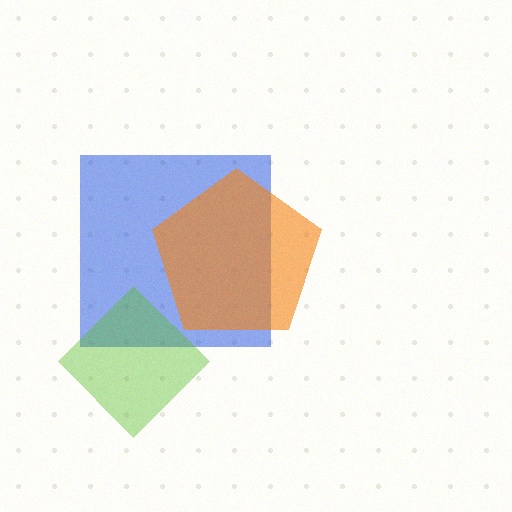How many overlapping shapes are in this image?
There are 3 overlapping shapes in the image.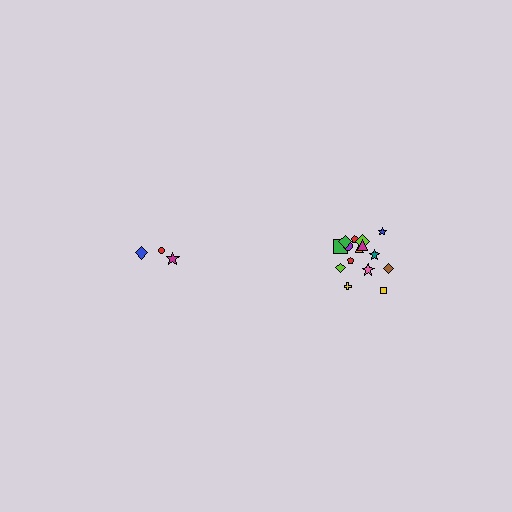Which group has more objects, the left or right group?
The right group.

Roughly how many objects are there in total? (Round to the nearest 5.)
Roughly 20 objects in total.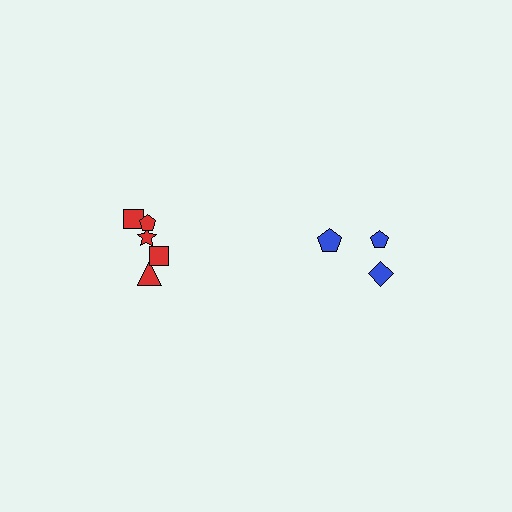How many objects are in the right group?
There are 3 objects.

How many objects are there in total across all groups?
There are 8 objects.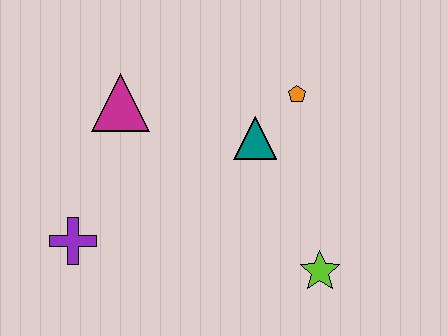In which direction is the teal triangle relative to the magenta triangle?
The teal triangle is to the right of the magenta triangle.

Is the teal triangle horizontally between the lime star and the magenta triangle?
Yes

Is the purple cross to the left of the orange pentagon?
Yes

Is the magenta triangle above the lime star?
Yes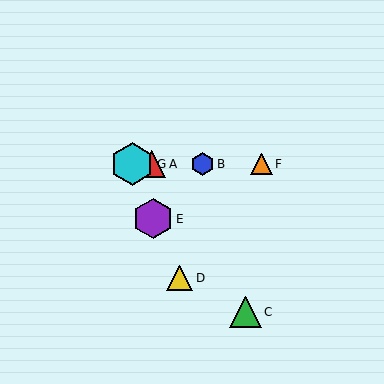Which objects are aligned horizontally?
Objects A, B, F, G are aligned horizontally.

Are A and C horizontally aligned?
No, A is at y≈164 and C is at y≈312.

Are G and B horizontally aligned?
Yes, both are at y≈164.